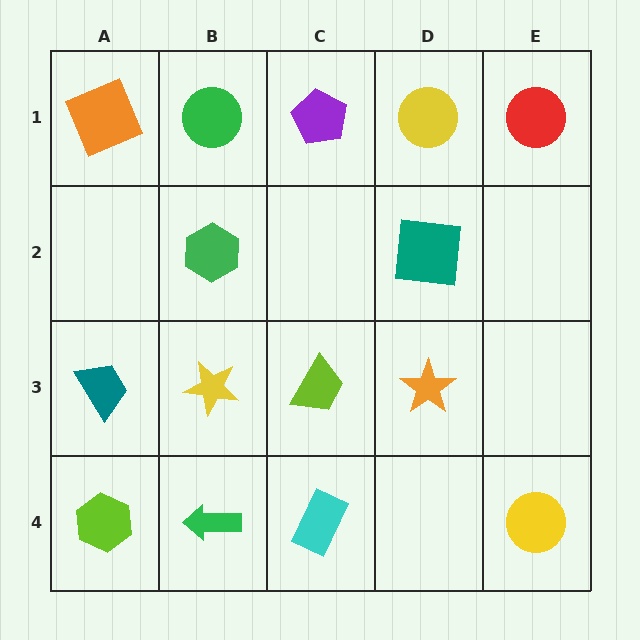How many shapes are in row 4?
4 shapes.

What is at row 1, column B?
A green circle.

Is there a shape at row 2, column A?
No, that cell is empty.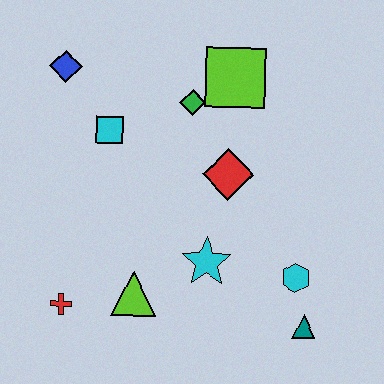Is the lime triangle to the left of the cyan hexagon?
Yes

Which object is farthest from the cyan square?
The teal triangle is farthest from the cyan square.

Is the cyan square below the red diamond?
No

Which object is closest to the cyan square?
The blue diamond is closest to the cyan square.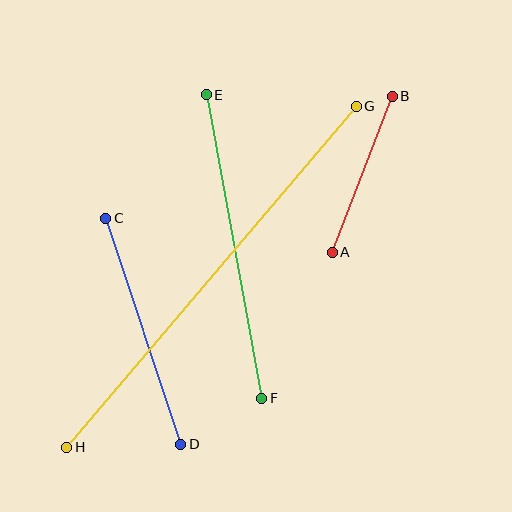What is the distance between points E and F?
The distance is approximately 308 pixels.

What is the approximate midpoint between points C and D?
The midpoint is at approximately (143, 331) pixels.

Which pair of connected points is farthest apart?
Points G and H are farthest apart.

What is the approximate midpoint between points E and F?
The midpoint is at approximately (234, 247) pixels.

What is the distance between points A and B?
The distance is approximately 167 pixels.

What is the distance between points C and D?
The distance is approximately 238 pixels.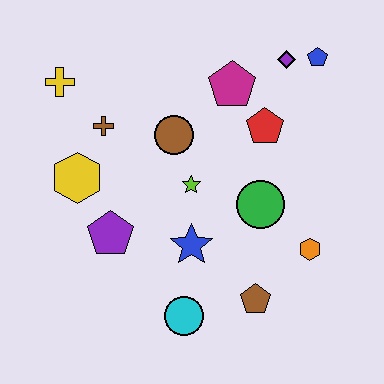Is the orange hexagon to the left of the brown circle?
No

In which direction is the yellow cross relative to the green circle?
The yellow cross is to the left of the green circle.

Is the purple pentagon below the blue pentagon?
Yes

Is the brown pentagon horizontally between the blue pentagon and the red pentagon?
No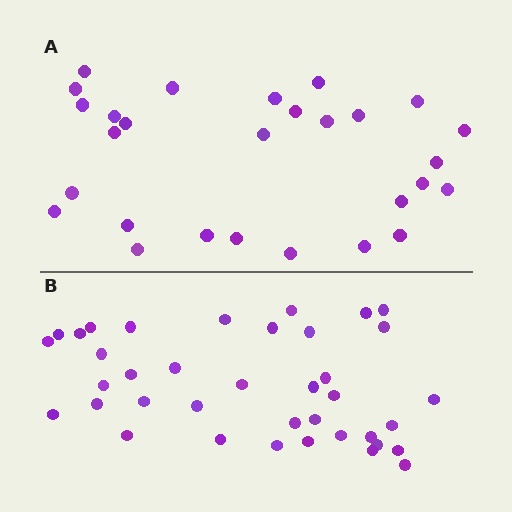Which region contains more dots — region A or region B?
Region B (the bottom region) has more dots.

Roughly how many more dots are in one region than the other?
Region B has roughly 10 or so more dots than region A.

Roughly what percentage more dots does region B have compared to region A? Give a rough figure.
About 35% more.